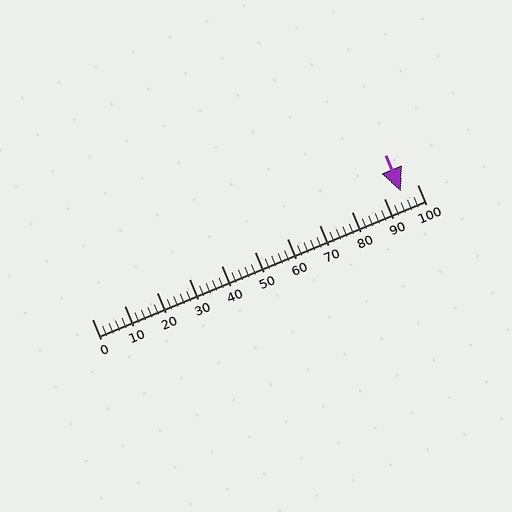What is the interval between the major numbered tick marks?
The major tick marks are spaced 10 units apart.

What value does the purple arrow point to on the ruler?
The purple arrow points to approximately 95.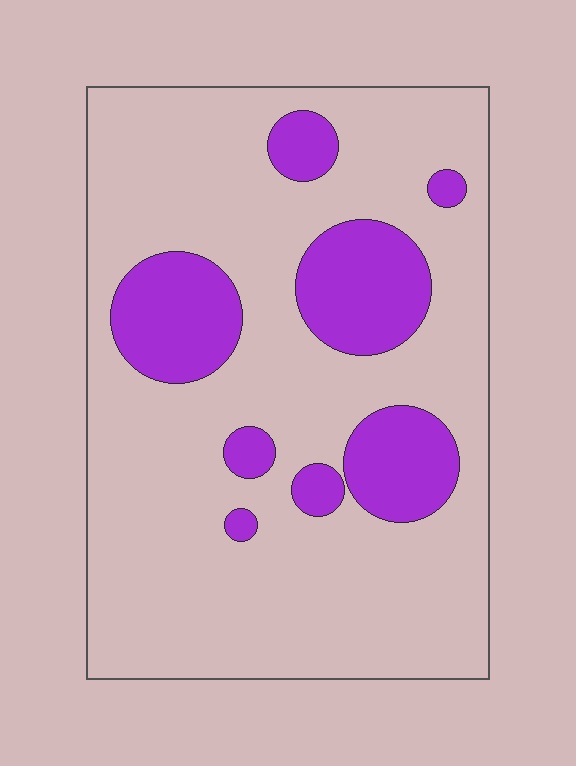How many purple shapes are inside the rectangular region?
8.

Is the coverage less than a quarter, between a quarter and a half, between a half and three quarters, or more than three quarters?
Less than a quarter.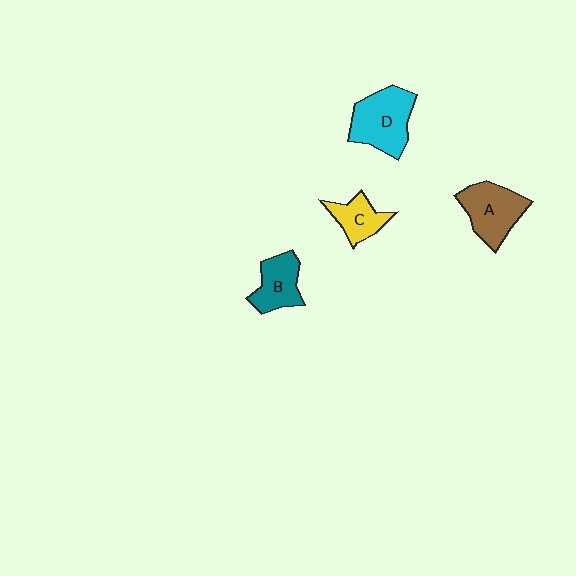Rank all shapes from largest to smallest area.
From largest to smallest: D (cyan), A (brown), B (teal), C (yellow).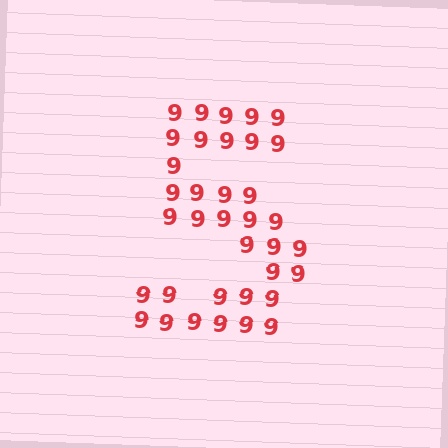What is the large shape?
The large shape is the digit 5.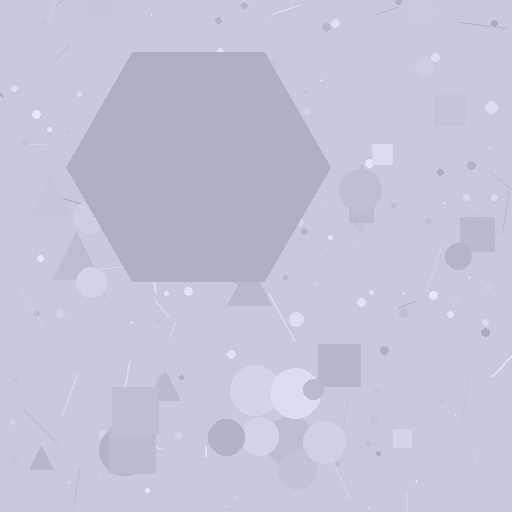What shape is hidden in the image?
A hexagon is hidden in the image.